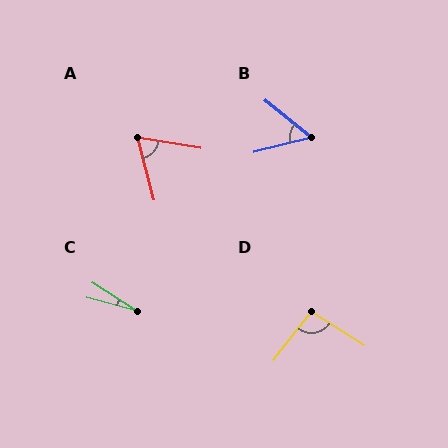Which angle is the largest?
D, at approximately 95 degrees.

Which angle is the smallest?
C, at approximately 17 degrees.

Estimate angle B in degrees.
Approximately 53 degrees.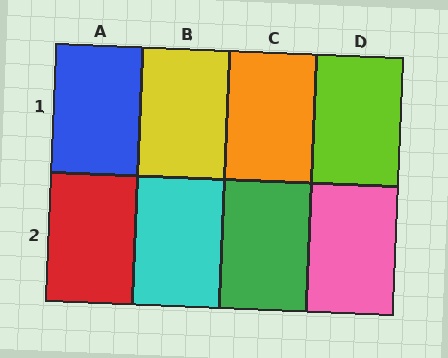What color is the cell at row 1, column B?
Yellow.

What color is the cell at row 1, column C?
Orange.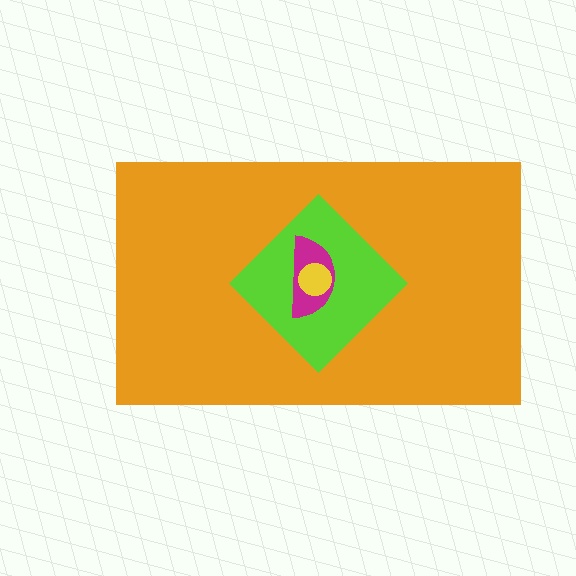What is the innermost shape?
The yellow circle.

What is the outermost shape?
The orange rectangle.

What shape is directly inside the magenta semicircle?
The yellow circle.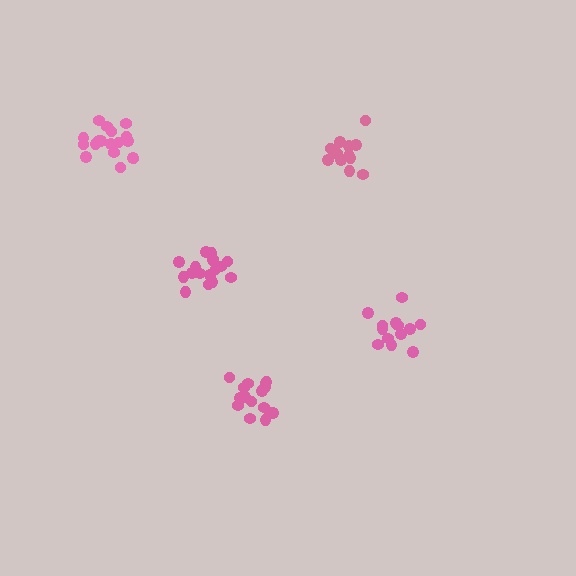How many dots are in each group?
Group 1: 16 dots, Group 2: 17 dots, Group 3: 13 dots, Group 4: 15 dots, Group 5: 18 dots (79 total).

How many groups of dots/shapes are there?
There are 5 groups.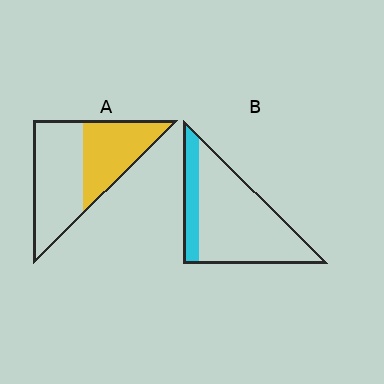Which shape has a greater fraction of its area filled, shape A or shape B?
Shape A.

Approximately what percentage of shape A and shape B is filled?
A is approximately 45% and B is approximately 20%.